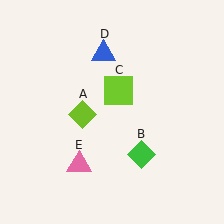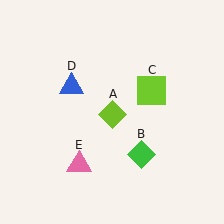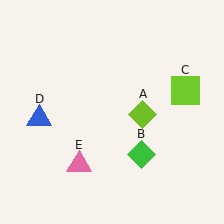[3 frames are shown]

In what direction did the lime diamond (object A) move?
The lime diamond (object A) moved right.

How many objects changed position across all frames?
3 objects changed position: lime diamond (object A), lime square (object C), blue triangle (object D).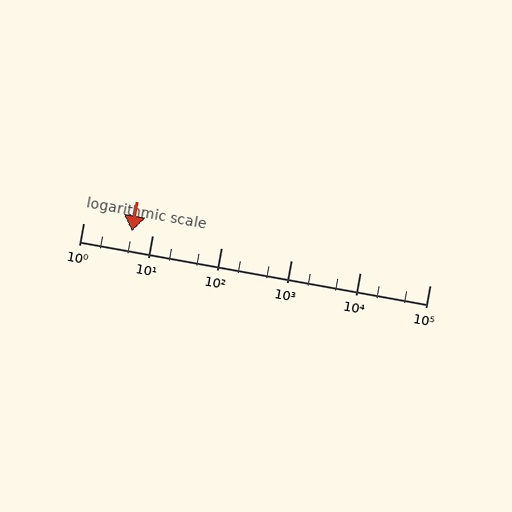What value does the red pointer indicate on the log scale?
The pointer indicates approximately 5.1.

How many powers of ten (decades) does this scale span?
The scale spans 5 decades, from 1 to 100000.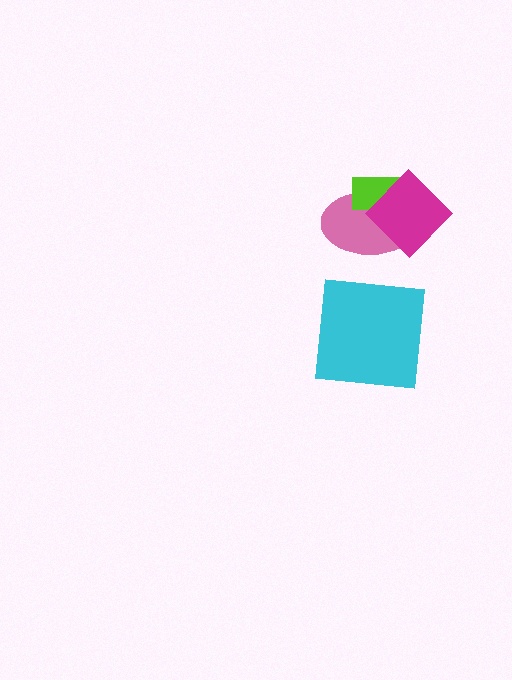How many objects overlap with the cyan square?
0 objects overlap with the cyan square.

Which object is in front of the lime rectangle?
The magenta diamond is in front of the lime rectangle.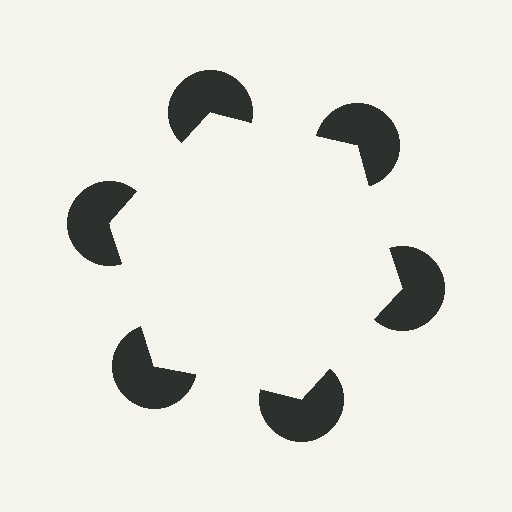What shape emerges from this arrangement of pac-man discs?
An illusory hexagon — its edges are inferred from the aligned wedge cuts in the pac-man discs, not physically drawn.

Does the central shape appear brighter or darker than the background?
It typically appears slightly brighter than the background, even though no actual brightness change is drawn.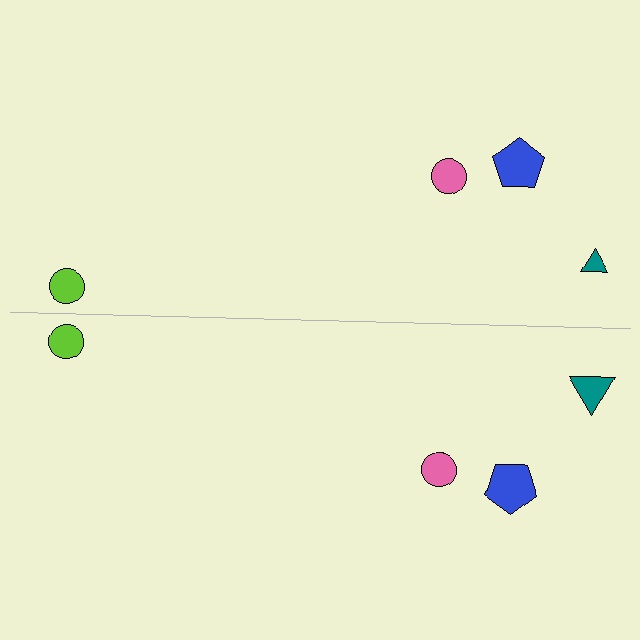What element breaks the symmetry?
The teal triangle on the bottom side has a different size than its mirror counterpart.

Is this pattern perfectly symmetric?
No, the pattern is not perfectly symmetric. The teal triangle on the bottom side has a different size than its mirror counterpart.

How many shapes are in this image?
There are 8 shapes in this image.